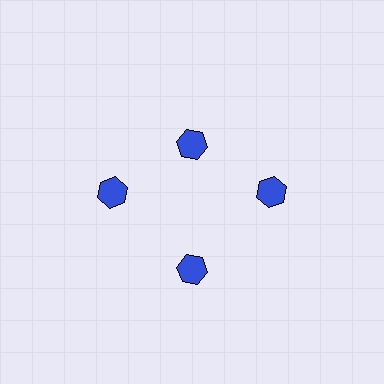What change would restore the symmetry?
The symmetry would be restored by moving it outward, back onto the ring so that all 4 hexagons sit at equal angles and equal distance from the center.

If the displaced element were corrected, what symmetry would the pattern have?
It would have 4-fold rotational symmetry — the pattern would map onto itself every 90 degrees.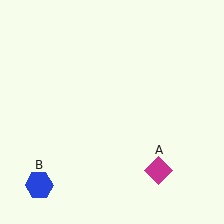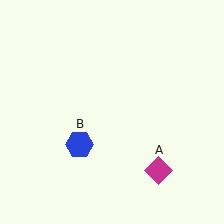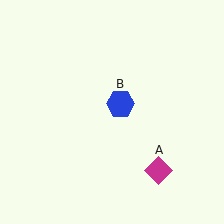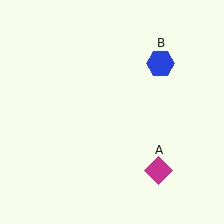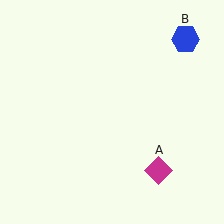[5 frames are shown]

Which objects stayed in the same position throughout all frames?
Magenta diamond (object A) remained stationary.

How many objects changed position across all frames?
1 object changed position: blue hexagon (object B).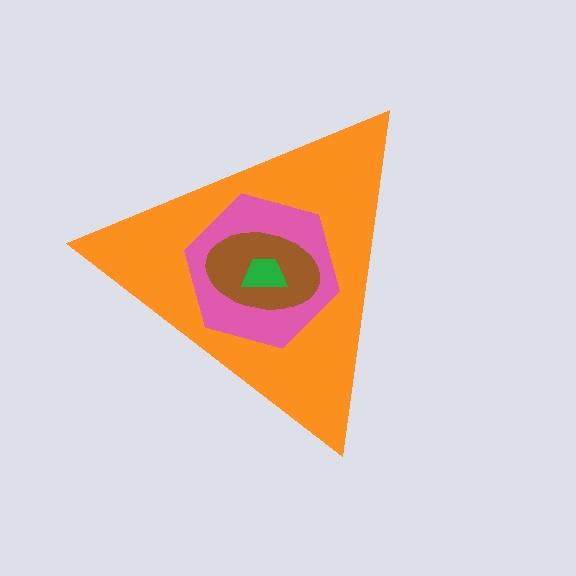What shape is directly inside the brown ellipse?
The green trapezoid.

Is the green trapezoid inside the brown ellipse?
Yes.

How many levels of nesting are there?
4.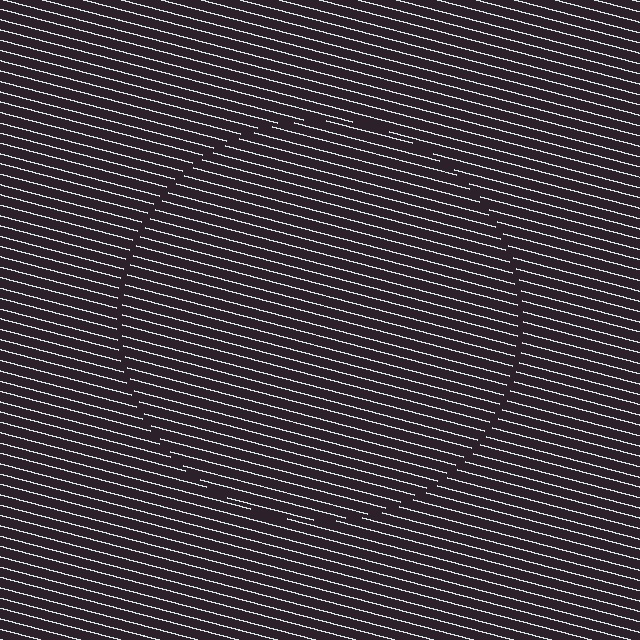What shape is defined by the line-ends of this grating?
An illusory circle. The interior of the shape contains the same grating, shifted by half a period — the contour is defined by the phase discontinuity where line-ends from the inner and outer gratings abut.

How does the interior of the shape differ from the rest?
The interior of the shape contains the same grating, shifted by half a period — the contour is defined by the phase discontinuity where line-ends from the inner and outer gratings abut.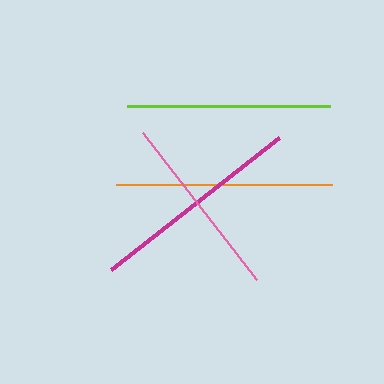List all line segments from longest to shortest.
From longest to shortest: orange, magenta, lime, pink.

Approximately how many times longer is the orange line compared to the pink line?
The orange line is approximately 1.2 times the length of the pink line.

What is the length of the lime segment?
The lime segment is approximately 202 pixels long.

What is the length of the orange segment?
The orange segment is approximately 216 pixels long.